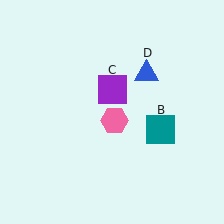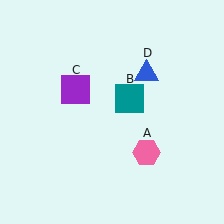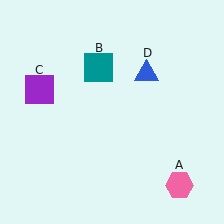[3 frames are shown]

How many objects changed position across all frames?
3 objects changed position: pink hexagon (object A), teal square (object B), purple square (object C).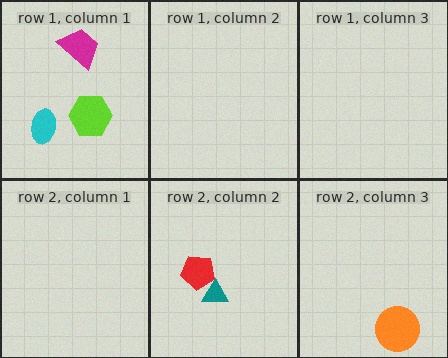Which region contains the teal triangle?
The row 2, column 2 region.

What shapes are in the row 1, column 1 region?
The magenta trapezoid, the lime hexagon, the cyan ellipse.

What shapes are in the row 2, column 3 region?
The orange circle.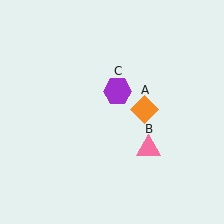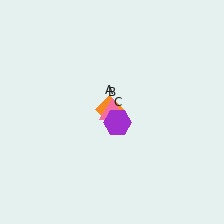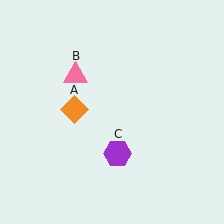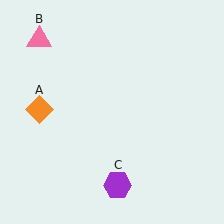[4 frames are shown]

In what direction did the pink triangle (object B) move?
The pink triangle (object B) moved up and to the left.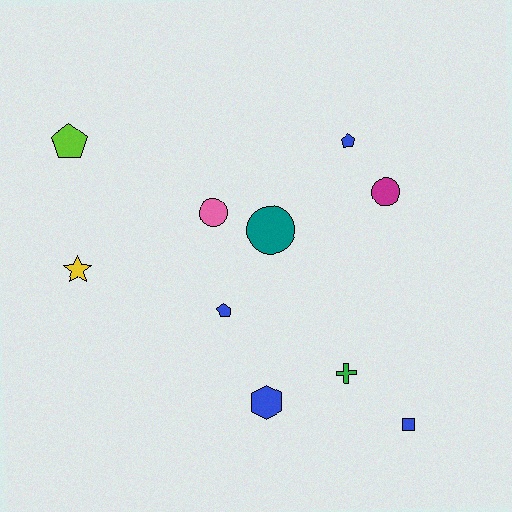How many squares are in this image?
There is 1 square.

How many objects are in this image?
There are 10 objects.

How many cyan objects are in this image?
There are no cyan objects.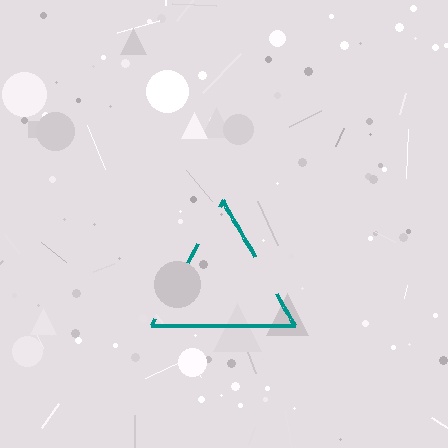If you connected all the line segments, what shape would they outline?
They would outline a triangle.